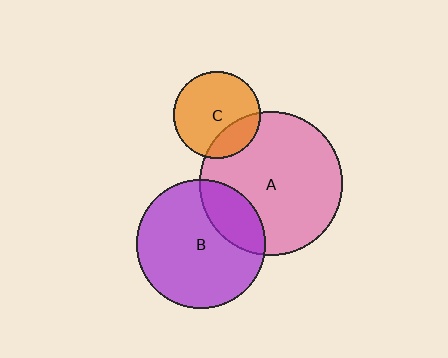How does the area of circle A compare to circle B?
Approximately 1.2 times.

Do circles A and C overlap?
Yes.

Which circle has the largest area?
Circle A (pink).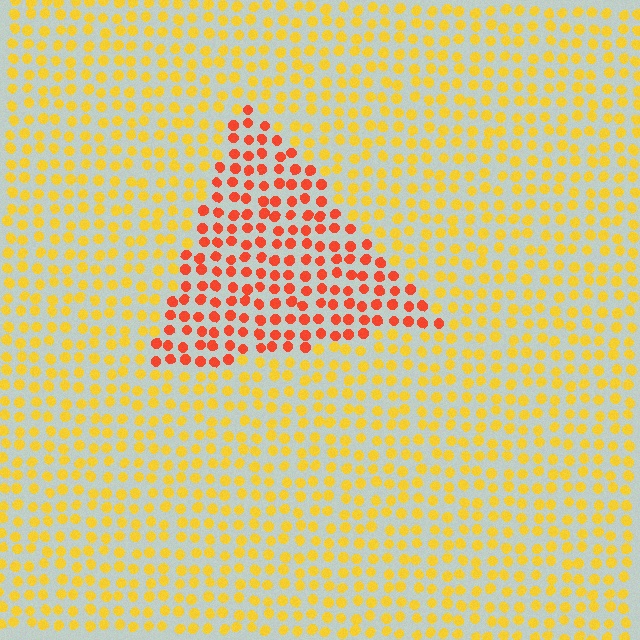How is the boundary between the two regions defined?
The boundary is defined purely by a slight shift in hue (about 41 degrees). Spacing, size, and orientation are identical on both sides.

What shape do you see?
I see a triangle.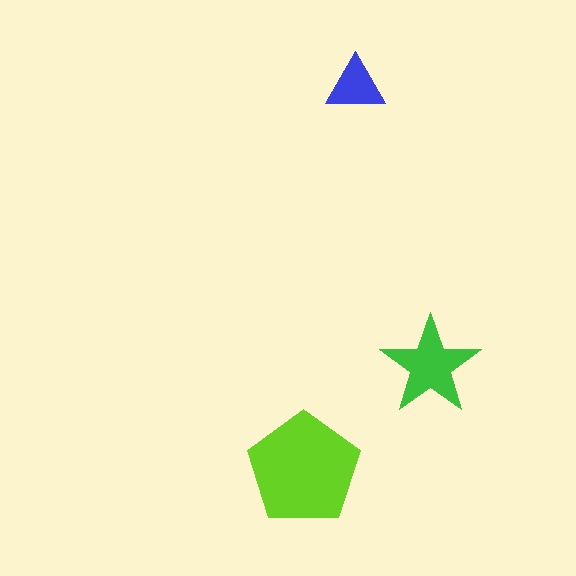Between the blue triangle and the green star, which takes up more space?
The green star.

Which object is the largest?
The lime pentagon.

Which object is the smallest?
The blue triangle.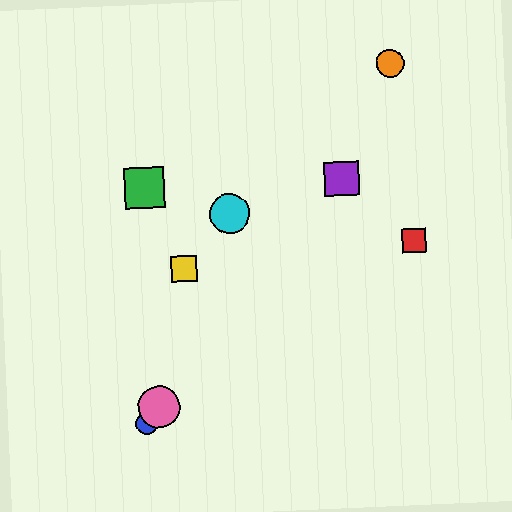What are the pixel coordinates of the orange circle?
The orange circle is at (390, 64).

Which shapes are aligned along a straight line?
The blue circle, the purple square, the pink circle are aligned along a straight line.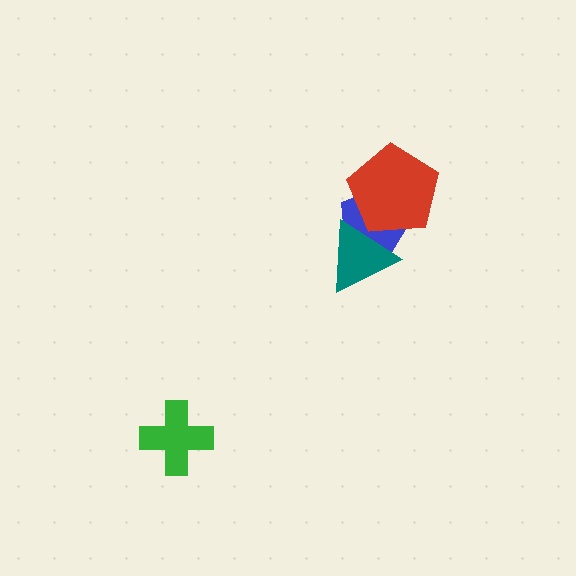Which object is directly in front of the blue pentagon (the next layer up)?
The red pentagon is directly in front of the blue pentagon.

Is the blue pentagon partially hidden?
Yes, it is partially covered by another shape.